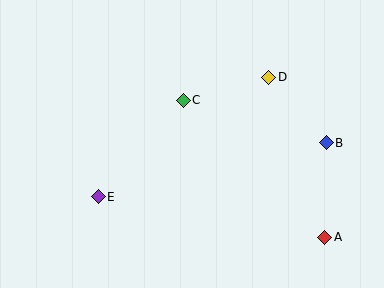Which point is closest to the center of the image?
Point C at (183, 100) is closest to the center.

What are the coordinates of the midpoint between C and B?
The midpoint between C and B is at (255, 121).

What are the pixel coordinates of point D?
Point D is at (269, 77).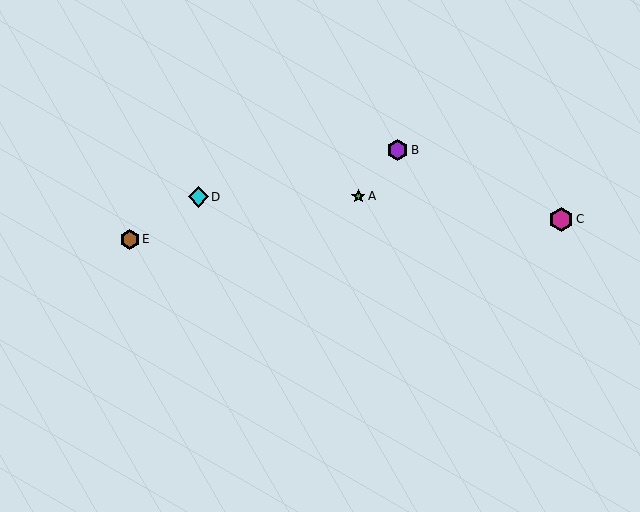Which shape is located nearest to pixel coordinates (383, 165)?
The purple hexagon (labeled B) at (397, 150) is nearest to that location.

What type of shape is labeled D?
Shape D is a cyan diamond.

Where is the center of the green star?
The center of the green star is at (358, 196).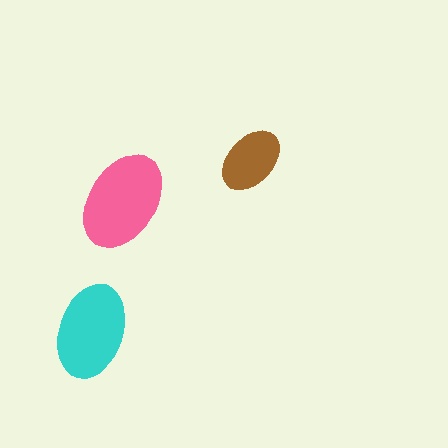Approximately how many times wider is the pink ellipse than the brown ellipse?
About 1.5 times wider.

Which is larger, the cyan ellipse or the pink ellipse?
The pink one.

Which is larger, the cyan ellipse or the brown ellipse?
The cyan one.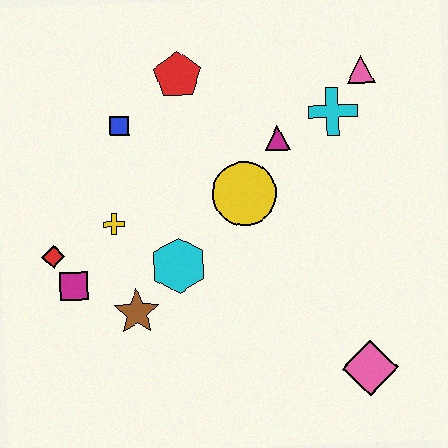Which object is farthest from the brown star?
The pink triangle is farthest from the brown star.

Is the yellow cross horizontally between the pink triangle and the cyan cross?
No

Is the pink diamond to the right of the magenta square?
Yes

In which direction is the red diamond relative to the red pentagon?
The red diamond is below the red pentagon.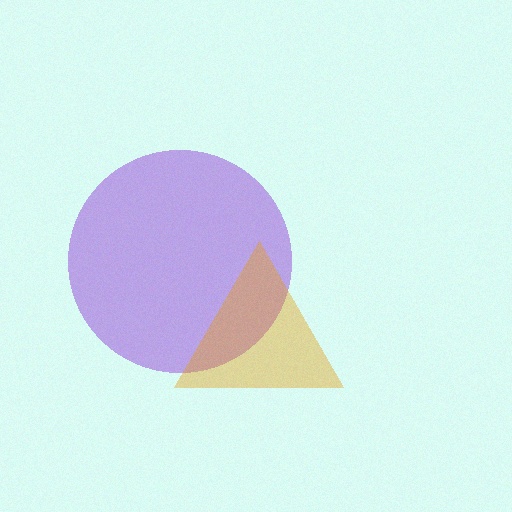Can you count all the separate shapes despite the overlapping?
Yes, there are 2 separate shapes.